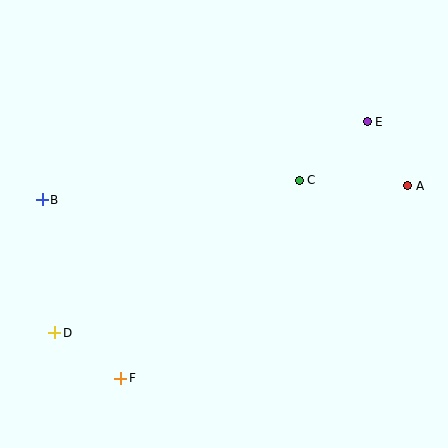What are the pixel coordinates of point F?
Point F is at (121, 378).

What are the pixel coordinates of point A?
Point A is at (408, 186).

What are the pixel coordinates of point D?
Point D is at (55, 333).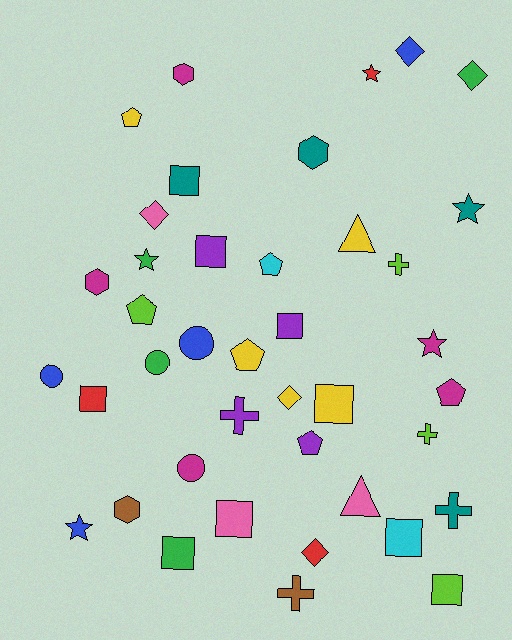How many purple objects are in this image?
There are 4 purple objects.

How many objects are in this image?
There are 40 objects.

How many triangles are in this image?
There are 2 triangles.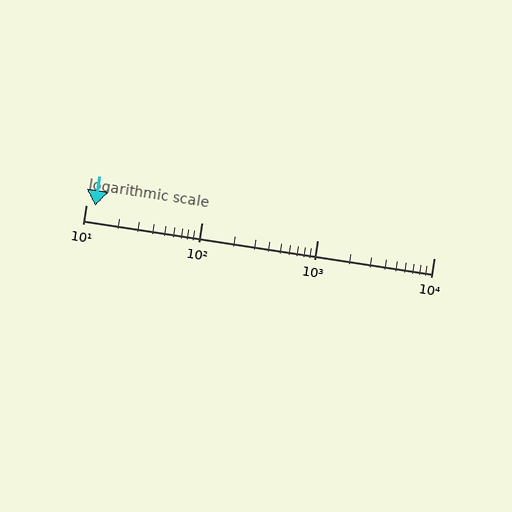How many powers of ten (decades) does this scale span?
The scale spans 3 decades, from 10 to 10000.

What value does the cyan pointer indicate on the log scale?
The pointer indicates approximately 12.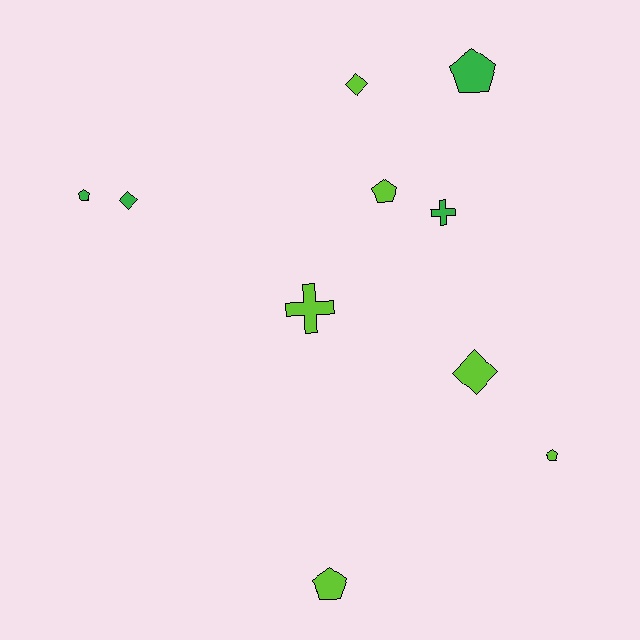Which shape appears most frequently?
Pentagon, with 5 objects.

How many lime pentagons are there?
There are 3 lime pentagons.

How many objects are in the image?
There are 10 objects.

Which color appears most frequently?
Lime, with 6 objects.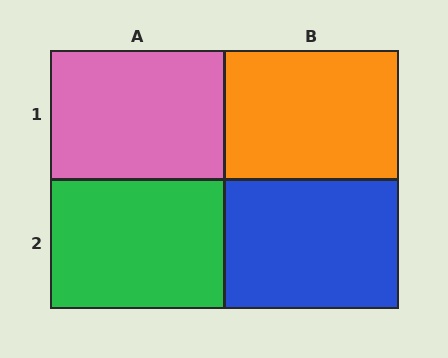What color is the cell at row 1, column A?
Pink.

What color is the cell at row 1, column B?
Orange.